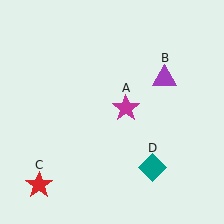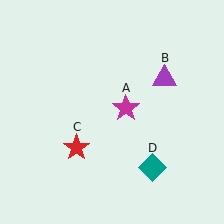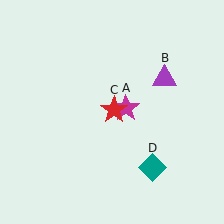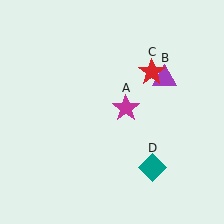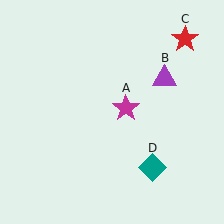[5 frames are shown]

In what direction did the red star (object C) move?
The red star (object C) moved up and to the right.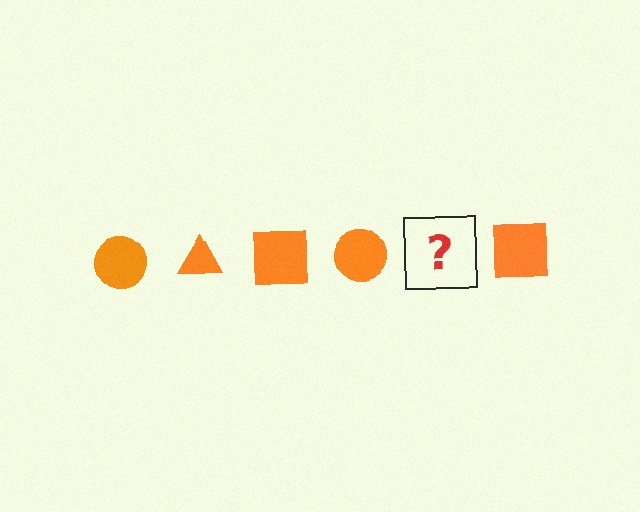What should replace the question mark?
The question mark should be replaced with an orange triangle.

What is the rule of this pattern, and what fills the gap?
The rule is that the pattern cycles through circle, triangle, square shapes in orange. The gap should be filled with an orange triangle.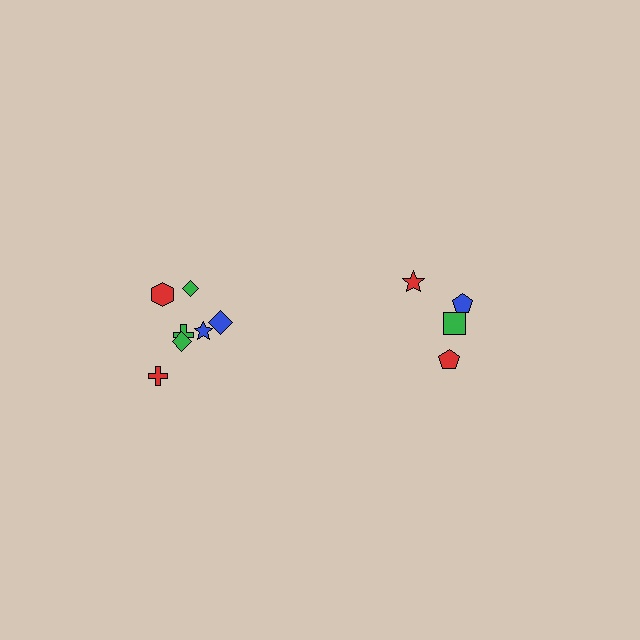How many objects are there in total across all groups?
There are 11 objects.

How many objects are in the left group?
There are 7 objects.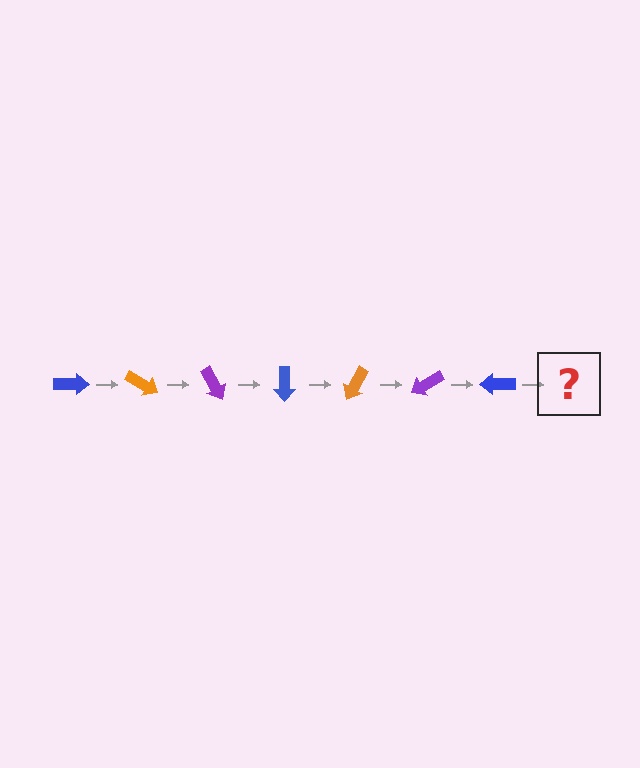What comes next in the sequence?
The next element should be an orange arrow, rotated 210 degrees from the start.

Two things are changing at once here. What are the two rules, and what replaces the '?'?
The two rules are that it rotates 30 degrees each step and the color cycles through blue, orange, and purple. The '?' should be an orange arrow, rotated 210 degrees from the start.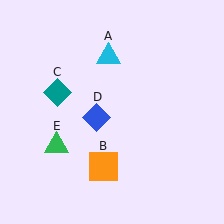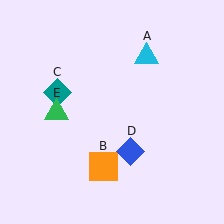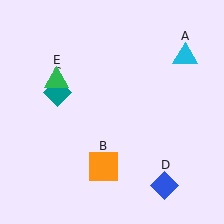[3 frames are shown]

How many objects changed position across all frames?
3 objects changed position: cyan triangle (object A), blue diamond (object D), green triangle (object E).